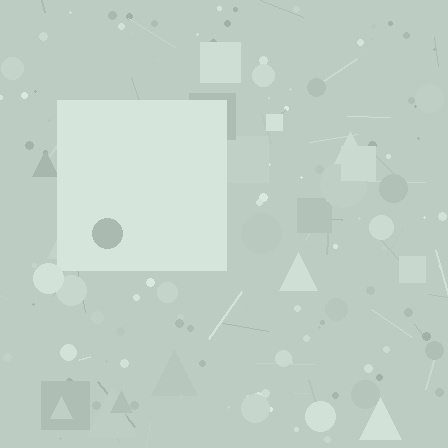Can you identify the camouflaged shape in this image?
The camouflaged shape is a square.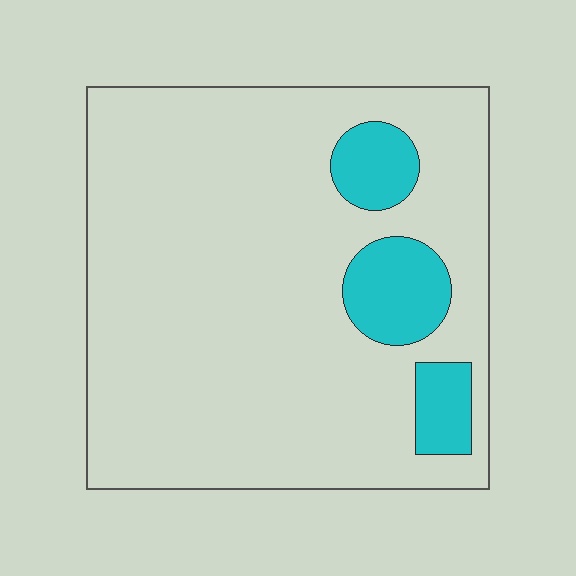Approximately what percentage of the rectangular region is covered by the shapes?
Approximately 15%.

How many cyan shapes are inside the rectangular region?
3.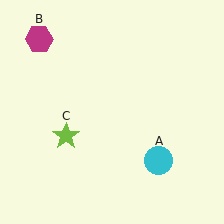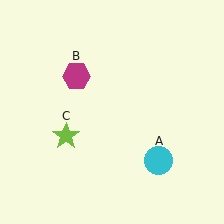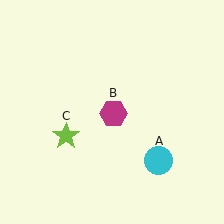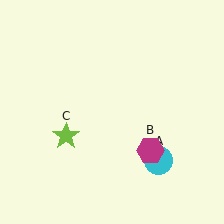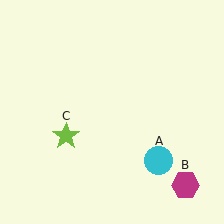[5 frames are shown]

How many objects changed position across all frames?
1 object changed position: magenta hexagon (object B).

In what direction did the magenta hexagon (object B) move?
The magenta hexagon (object B) moved down and to the right.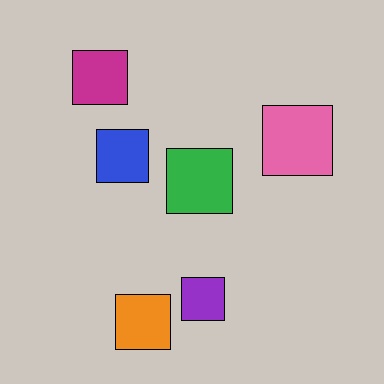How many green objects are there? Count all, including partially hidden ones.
There is 1 green object.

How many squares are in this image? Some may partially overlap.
There are 6 squares.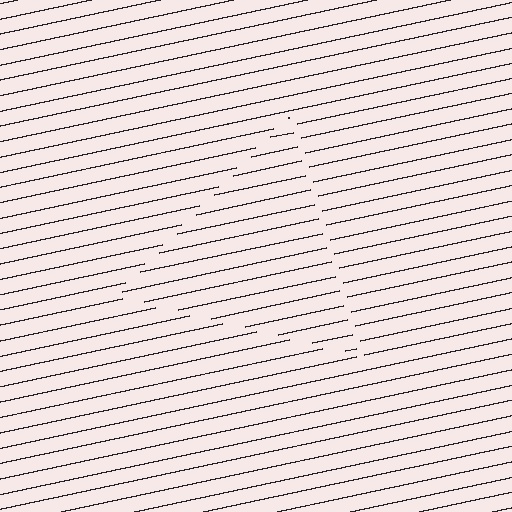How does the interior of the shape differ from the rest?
The interior of the shape contains the same grating, shifted by half a period — the contour is defined by the phase discontinuity where line-ends from the inner and outer gratings abut.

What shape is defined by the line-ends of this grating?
An illusory triangle. The interior of the shape contains the same grating, shifted by half a period — the contour is defined by the phase discontinuity where line-ends from the inner and outer gratings abut.